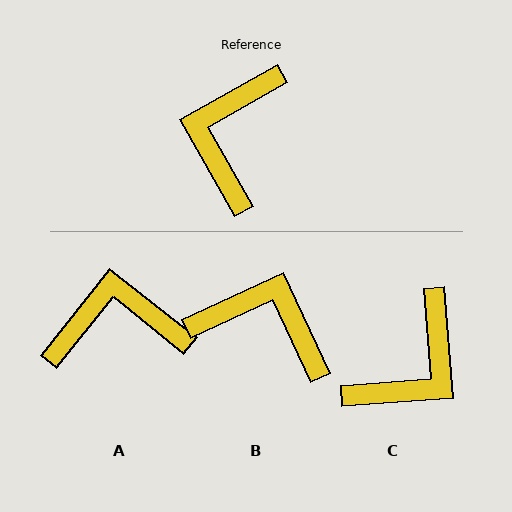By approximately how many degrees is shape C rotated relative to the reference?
Approximately 155 degrees counter-clockwise.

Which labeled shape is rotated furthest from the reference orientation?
C, about 155 degrees away.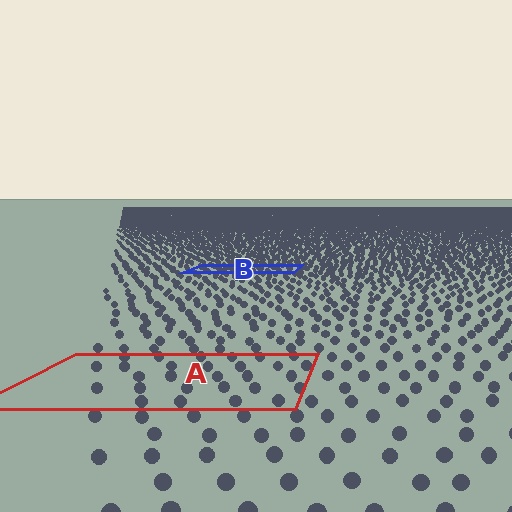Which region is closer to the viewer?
Region A is closer. The texture elements there are larger and more spread out.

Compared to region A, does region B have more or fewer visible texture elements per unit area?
Region B has more texture elements per unit area — they are packed more densely because it is farther away.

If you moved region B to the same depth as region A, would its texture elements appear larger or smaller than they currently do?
They would appear larger. At a closer depth, the same texture elements are projected at a bigger on-screen size.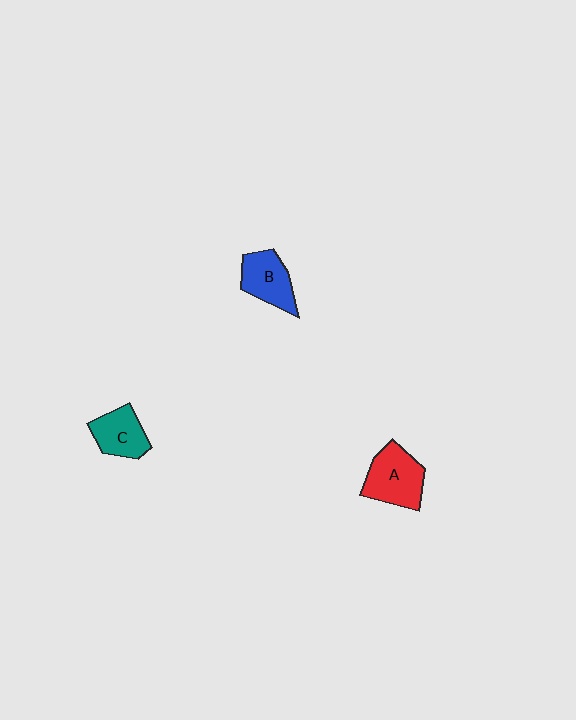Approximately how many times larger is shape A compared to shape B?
Approximately 1.2 times.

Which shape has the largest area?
Shape A (red).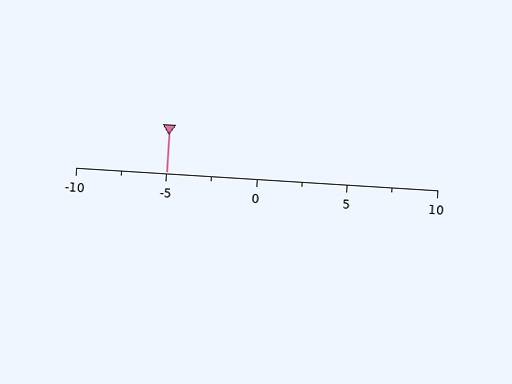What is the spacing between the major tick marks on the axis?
The major ticks are spaced 5 apart.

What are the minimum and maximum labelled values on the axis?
The axis runs from -10 to 10.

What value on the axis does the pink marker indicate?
The marker indicates approximately -5.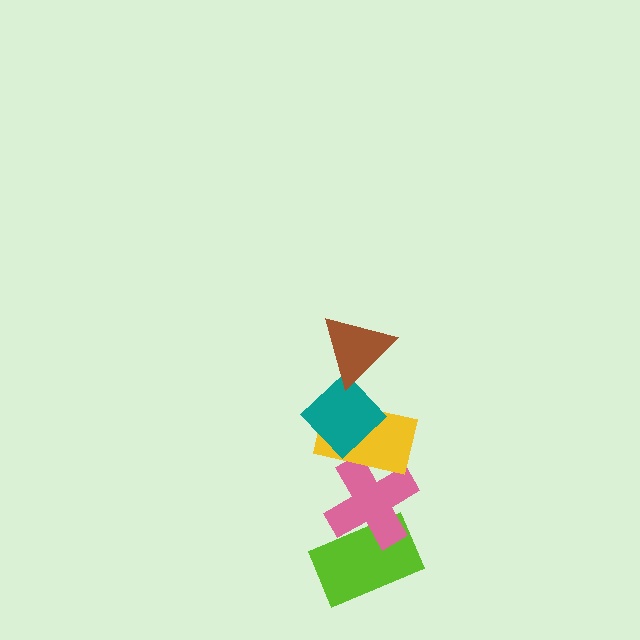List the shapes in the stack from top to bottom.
From top to bottom: the brown triangle, the teal diamond, the yellow rectangle, the pink cross, the lime rectangle.